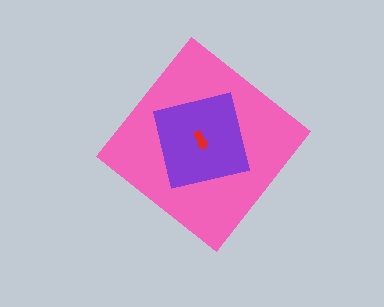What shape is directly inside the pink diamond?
The purple square.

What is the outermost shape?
The pink diamond.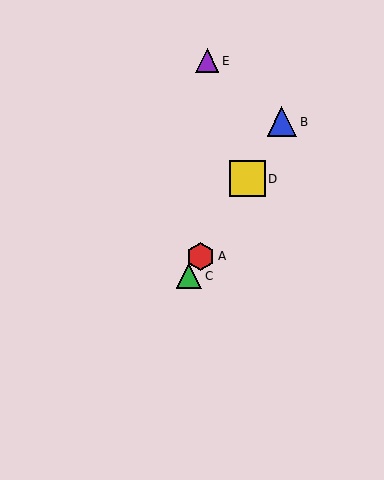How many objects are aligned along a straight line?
4 objects (A, B, C, D) are aligned along a straight line.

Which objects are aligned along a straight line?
Objects A, B, C, D are aligned along a straight line.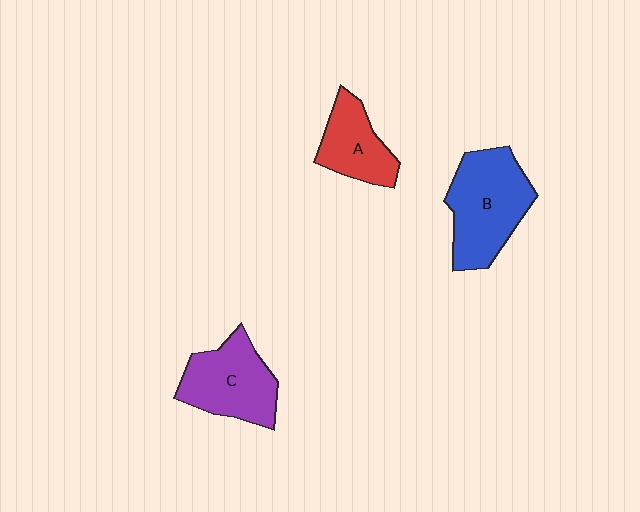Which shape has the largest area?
Shape B (blue).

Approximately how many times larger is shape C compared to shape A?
Approximately 1.4 times.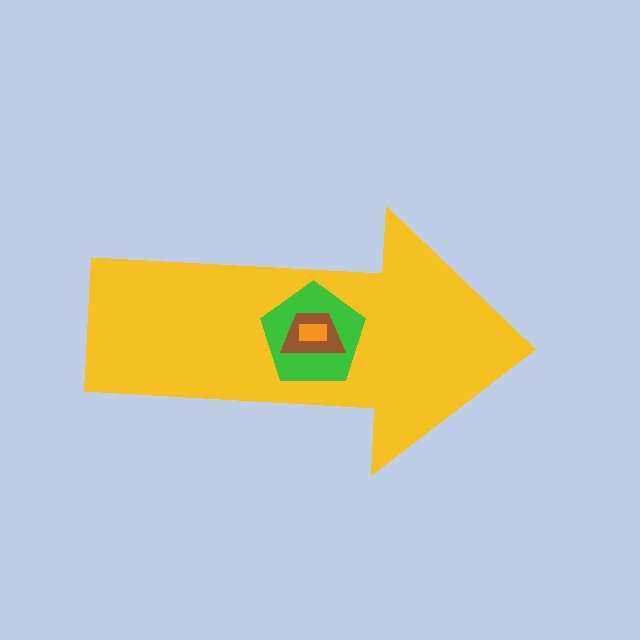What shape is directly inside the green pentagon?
The brown trapezoid.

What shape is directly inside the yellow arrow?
The green pentagon.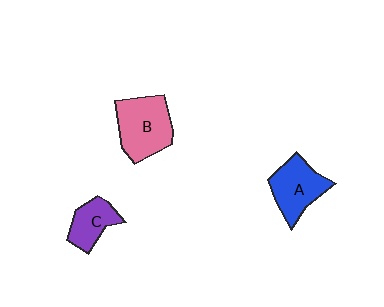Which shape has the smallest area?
Shape C (purple).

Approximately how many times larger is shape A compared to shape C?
Approximately 1.4 times.